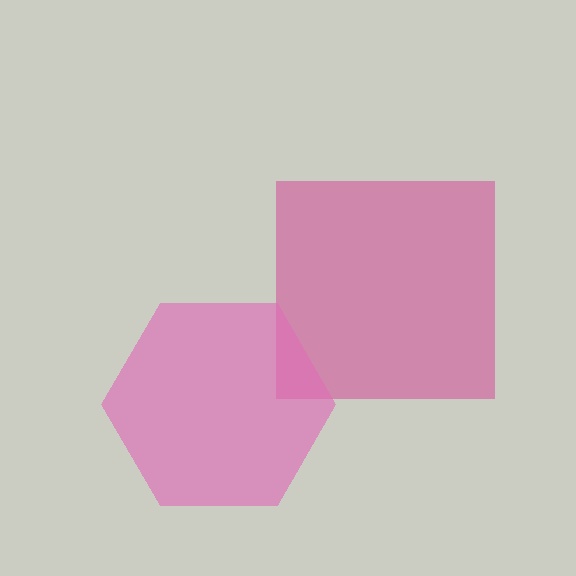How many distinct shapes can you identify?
There are 2 distinct shapes: a magenta square, a pink hexagon.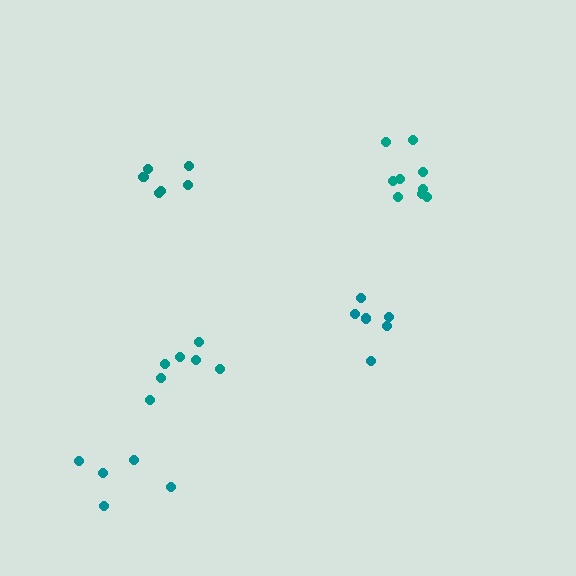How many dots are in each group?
Group 1: 6 dots, Group 2: 6 dots, Group 3: 9 dots, Group 4: 7 dots, Group 5: 5 dots (33 total).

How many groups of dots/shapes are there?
There are 5 groups.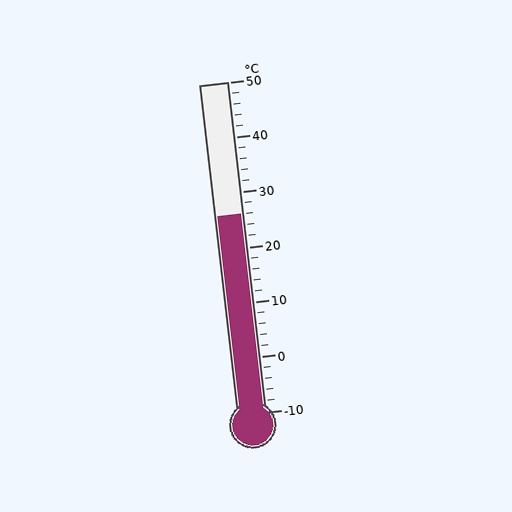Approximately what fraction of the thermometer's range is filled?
The thermometer is filled to approximately 60% of its range.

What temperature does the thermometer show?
The thermometer shows approximately 26°C.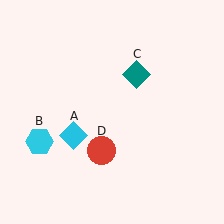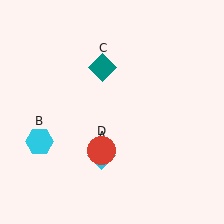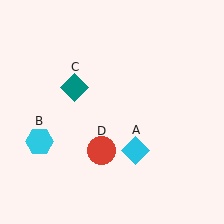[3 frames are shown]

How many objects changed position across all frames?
2 objects changed position: cyan diamond (object A), teal diamond (object C).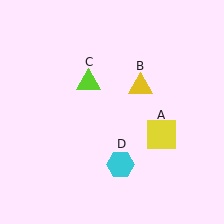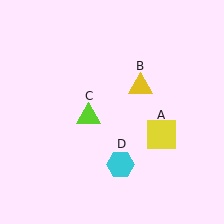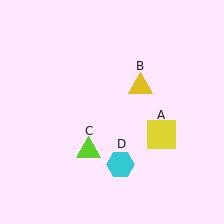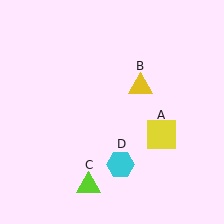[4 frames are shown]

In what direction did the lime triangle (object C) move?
The lime triangle (object C) moved down.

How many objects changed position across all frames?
1 object changed position: lime triangle (object C).